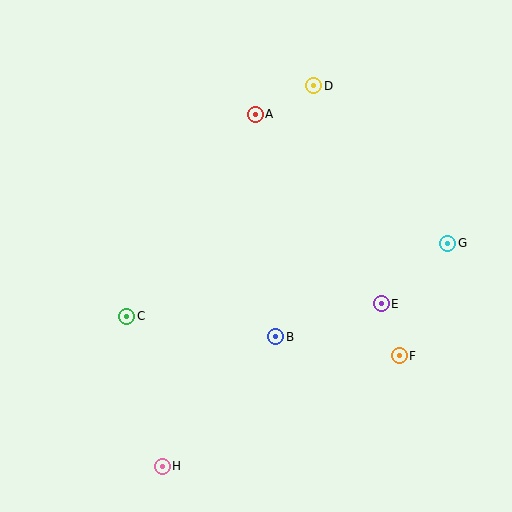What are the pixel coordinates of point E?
Point E is at (381, 304).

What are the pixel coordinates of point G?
Point G is at (448, 243).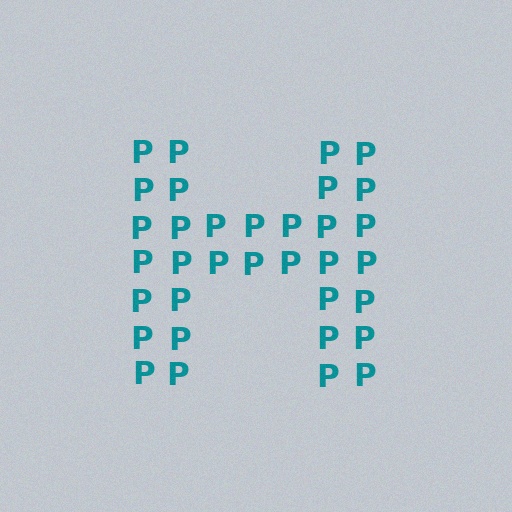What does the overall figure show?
The overall figure shows the letter H.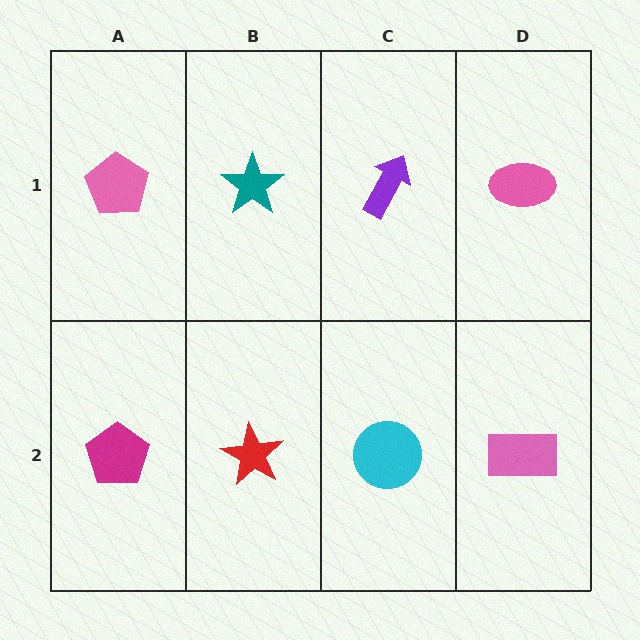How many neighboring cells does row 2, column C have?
3.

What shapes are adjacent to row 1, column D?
A pink rectangle (row 2, column D), a purple arrow (row 1, column C).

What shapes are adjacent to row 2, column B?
A teal star (row 1, column B), a magenta pentagon (row 2, column A), a cyan circle (row 2, column C).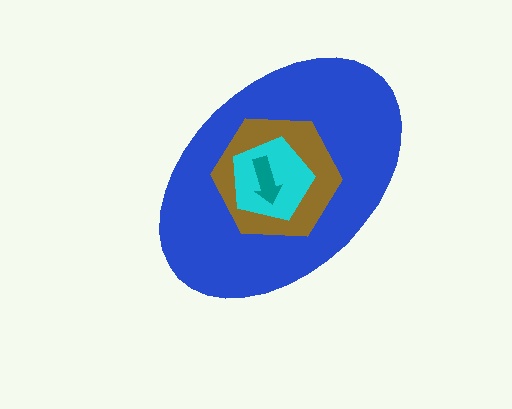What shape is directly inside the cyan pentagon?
The teal arrow.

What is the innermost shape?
The teal arrow.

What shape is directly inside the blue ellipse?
The brown hexagon.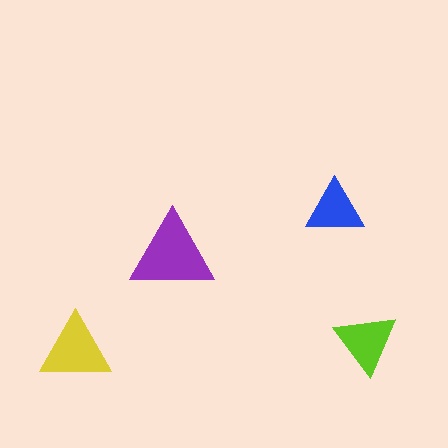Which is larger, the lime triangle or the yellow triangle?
The yellow one.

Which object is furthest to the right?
The lime triangle is rightmost.